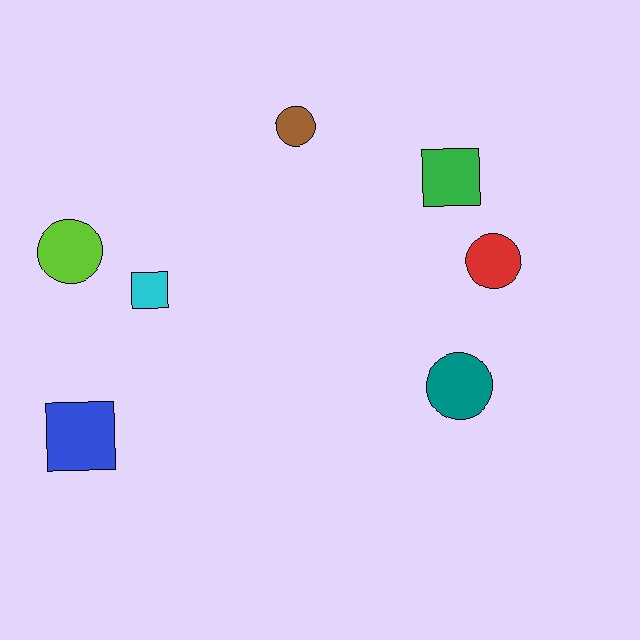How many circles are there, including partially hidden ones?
There are 4 circles.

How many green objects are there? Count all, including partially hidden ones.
There is 1 green object.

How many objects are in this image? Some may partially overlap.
There are 7 objects.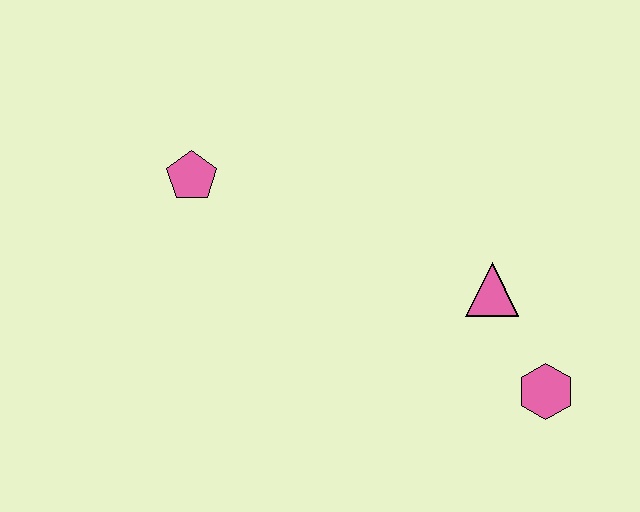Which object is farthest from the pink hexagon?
The pink pentagon is farthest from the pink hexagon.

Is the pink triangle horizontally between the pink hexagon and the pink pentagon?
Yes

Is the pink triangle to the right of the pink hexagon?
No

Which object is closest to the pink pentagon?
The pink triangle is closest to the pink pentagon.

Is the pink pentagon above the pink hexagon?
Yes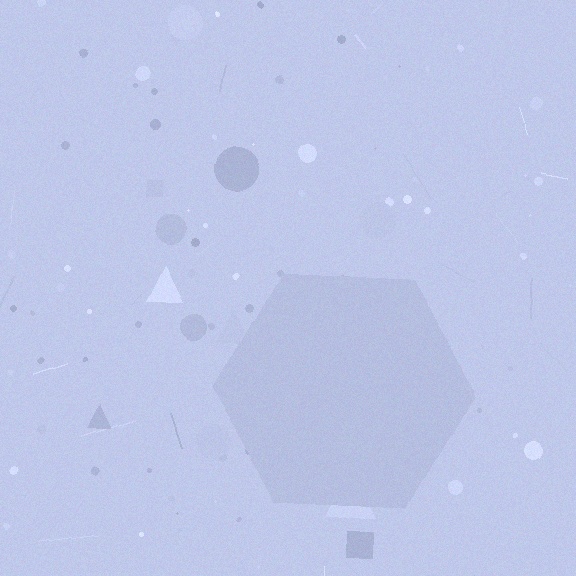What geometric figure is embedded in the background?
A hexagon is embedded in the background.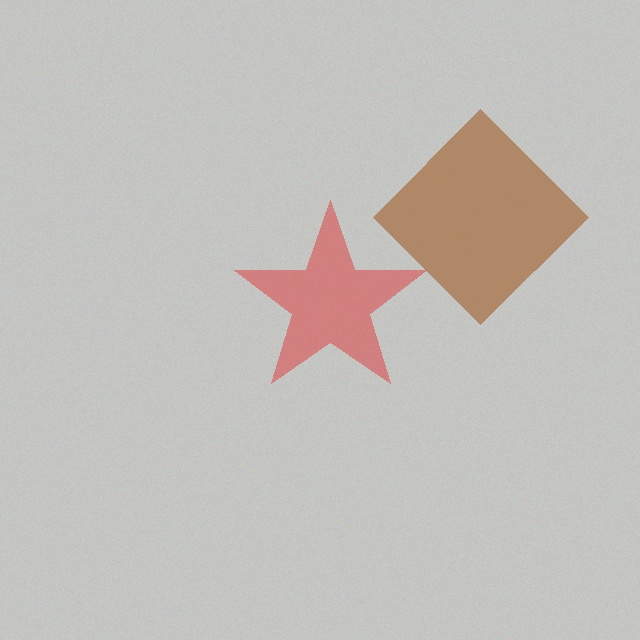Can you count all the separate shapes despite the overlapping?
Yes, there are 2 separate shapes.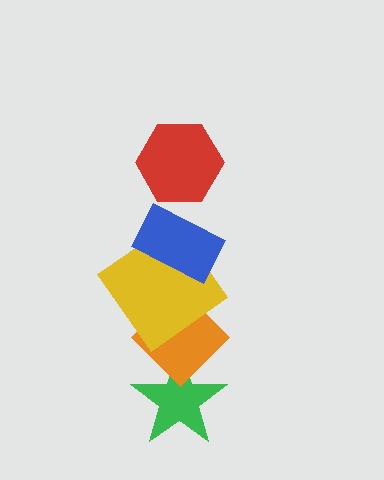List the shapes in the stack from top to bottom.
From top to bottom: the red hexagon, the blue rectangle, the yellow diamond, the orange diamond, the green star.